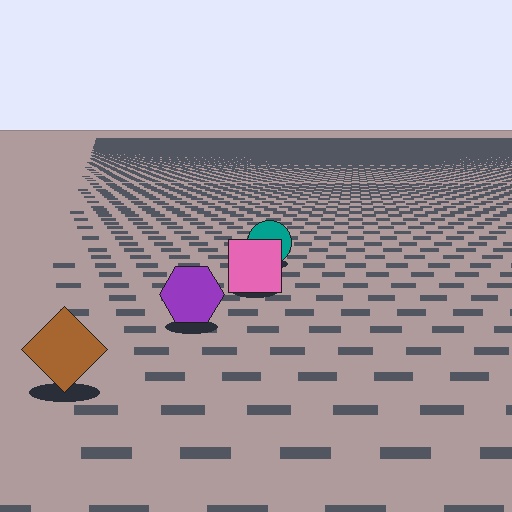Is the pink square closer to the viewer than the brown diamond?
No. The brown diamond is closer — you can tell from the texture gradient: the ground texture is coarser near it.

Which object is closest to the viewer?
The brown diamond is closest. The texture marks near it are larger and more spread out.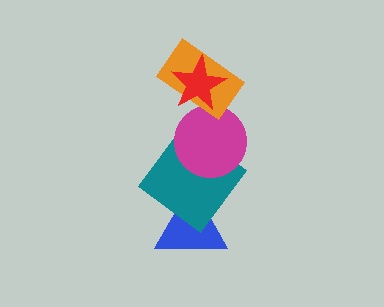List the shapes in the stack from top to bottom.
From top to bottom: the red star, the orange rectangle, the magenta circle, the teal diamond, the blue triangle.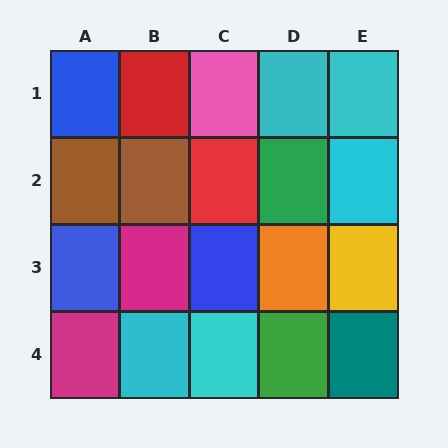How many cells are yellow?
1 cell is yellow.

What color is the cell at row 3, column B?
Magenta.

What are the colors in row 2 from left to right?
Brown, brown, red, green, cyan.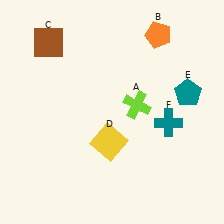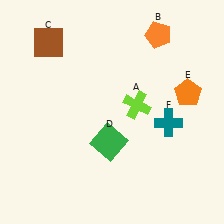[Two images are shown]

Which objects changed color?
D changed from yellow to green. E changed from teal to orange.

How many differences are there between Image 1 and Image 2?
There are 2 differences between the two images.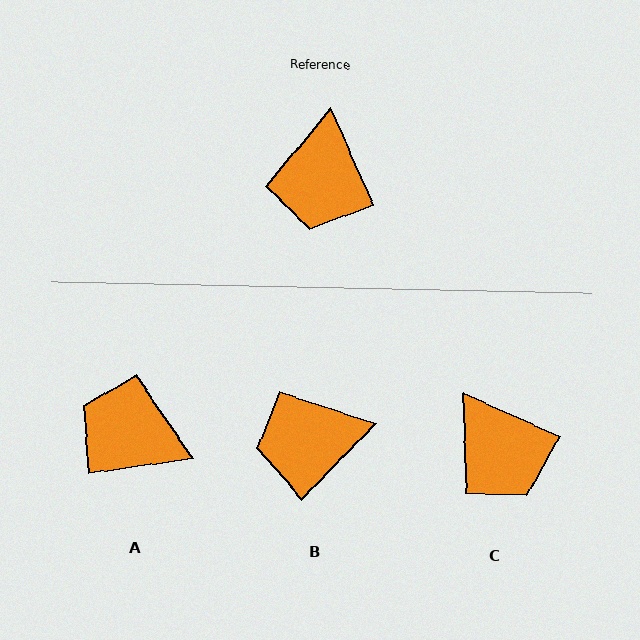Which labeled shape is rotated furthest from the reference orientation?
A, about 106 degrees away.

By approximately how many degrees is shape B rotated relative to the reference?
Approximately 68 degrees clockwise.